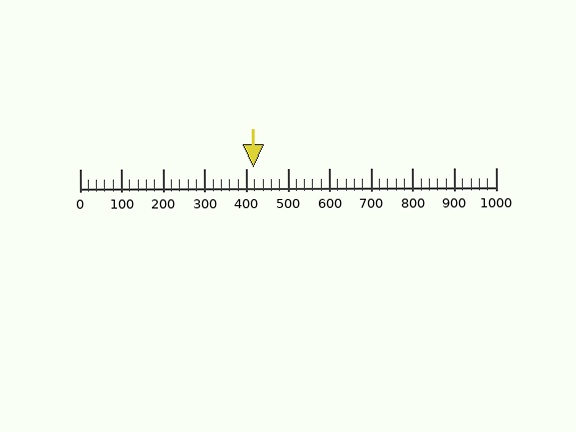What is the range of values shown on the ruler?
The ruler shows values from 0 to 1000.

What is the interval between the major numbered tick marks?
The major tick marks are spaced 100 units apart.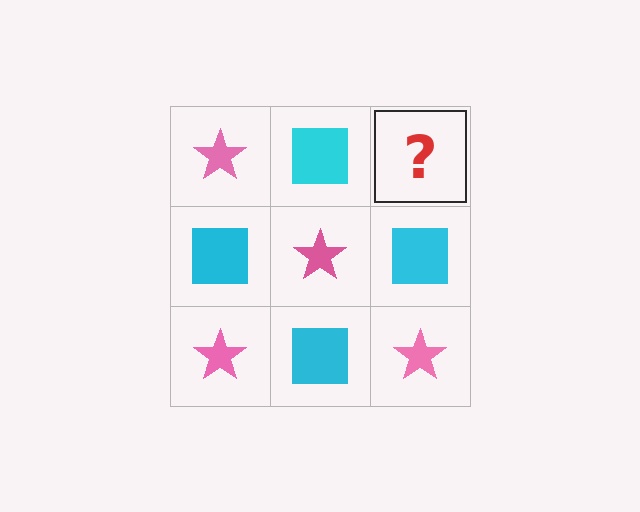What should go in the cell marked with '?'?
The missing cell should contain a pink star.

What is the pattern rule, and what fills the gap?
The rule is that it alternates pink star and cyan square in a checkerboard pattern. The gap should be filled with a pink star.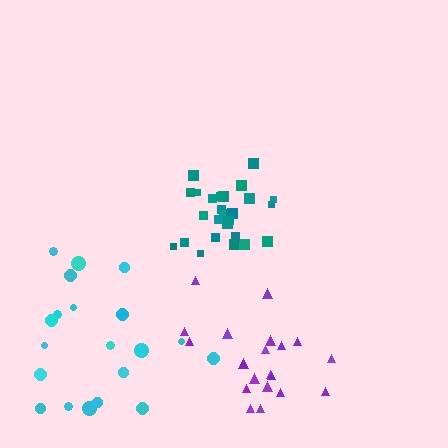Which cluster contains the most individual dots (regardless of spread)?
Teal (27).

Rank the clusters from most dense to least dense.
teal, purple, cyan.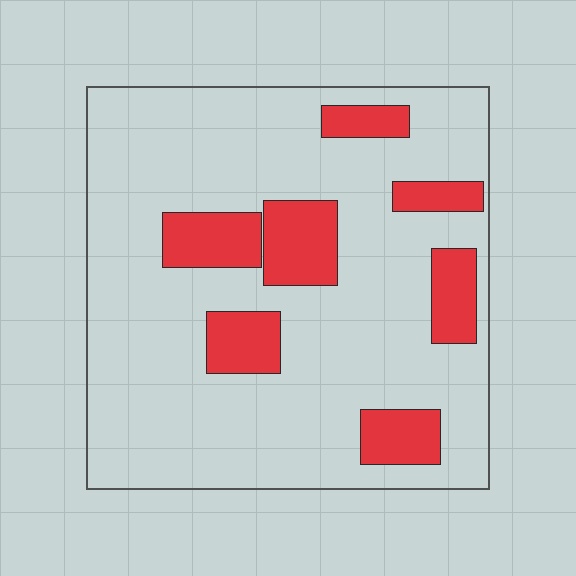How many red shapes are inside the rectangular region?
7.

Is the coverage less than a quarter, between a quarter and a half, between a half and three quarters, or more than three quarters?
Less than a quarter.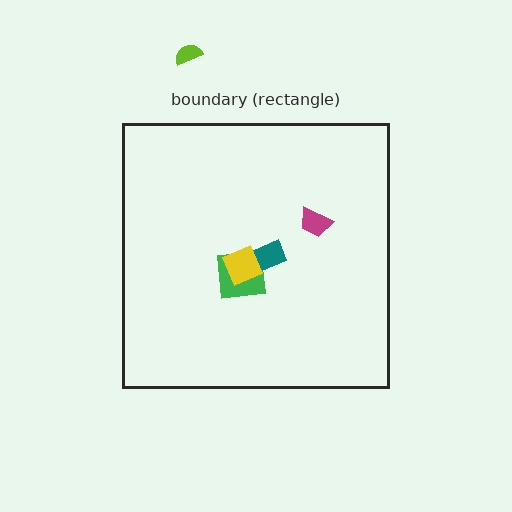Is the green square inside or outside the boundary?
Inside.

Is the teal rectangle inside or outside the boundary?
Inside.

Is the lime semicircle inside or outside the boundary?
Outside.